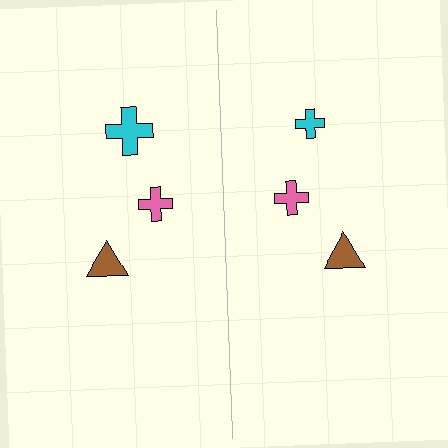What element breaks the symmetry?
The cyan cross on the right side has a different size than its mirror counterpart.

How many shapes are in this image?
There are 6 shapes in this image.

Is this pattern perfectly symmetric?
No, the pattern is not perfectly symmetric. The cyan cross on the right side has a different size than its mirror counterpart.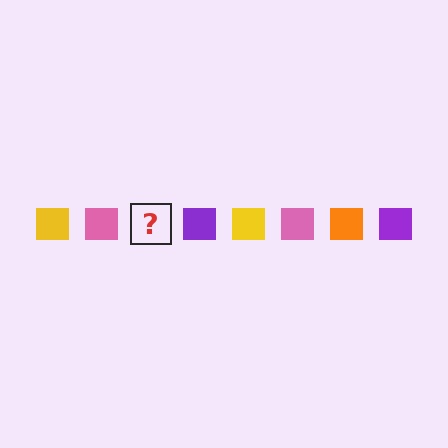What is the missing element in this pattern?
The missing element is an orange square.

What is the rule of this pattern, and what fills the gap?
The rule is that the pattern cycles through yellow, pink, orange, purple squares. The gap should be filled with an orange square.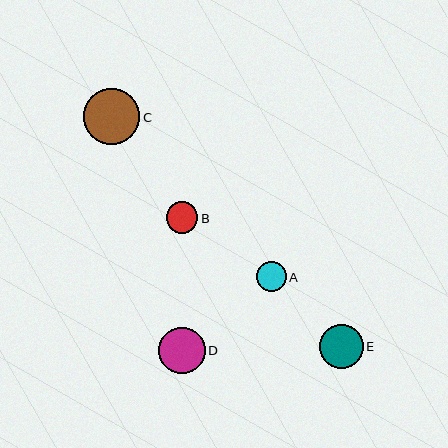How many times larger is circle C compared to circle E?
Circle C is approximately 1.3 times the size of circle E.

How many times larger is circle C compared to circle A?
Circle C is approximately 1.9 times the size of circle A.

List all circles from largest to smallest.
From largest to smallest: C, D, E, B, A.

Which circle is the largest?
Circle C is the largest with a size of approximately 57 pixels.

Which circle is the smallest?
Circle A is the smallest with a size of approximately 30 pixels.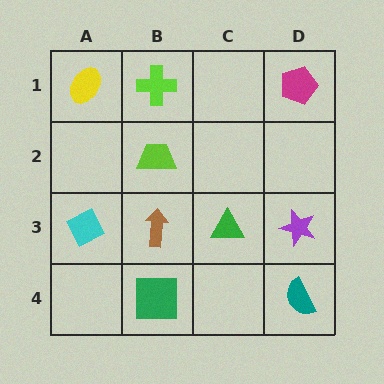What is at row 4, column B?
A green square.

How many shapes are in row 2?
1 shape.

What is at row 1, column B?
A lime cross.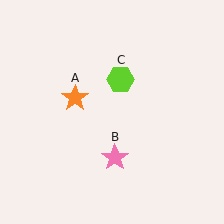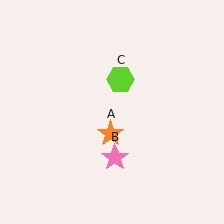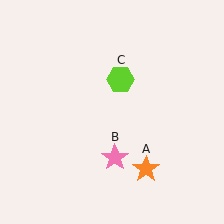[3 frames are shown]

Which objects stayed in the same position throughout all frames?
Pink star (object B) and lime hexagon (object C) remained stationary.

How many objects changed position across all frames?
1 object changed position: orange star (object A).